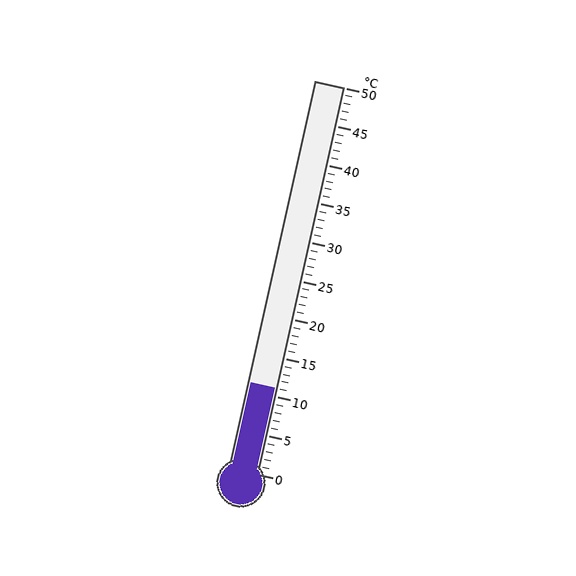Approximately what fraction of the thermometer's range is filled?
The thermometer is filled to approximately 20% of its range.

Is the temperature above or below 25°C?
The temperature is below 25°C.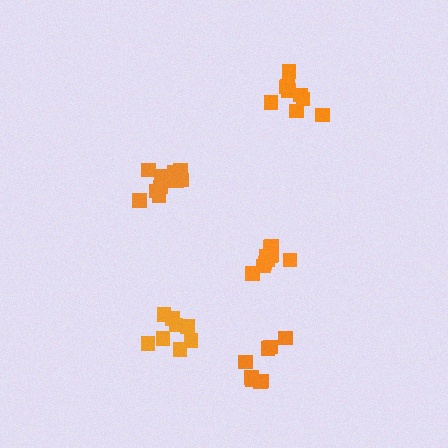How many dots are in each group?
Group 1: 10 dots, Group 2: 12 dots, Group 3: 8 dots, Group 4: 9 dots, Group 5: 8 dots (47 total).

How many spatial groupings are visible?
There are 5 spatial groupings.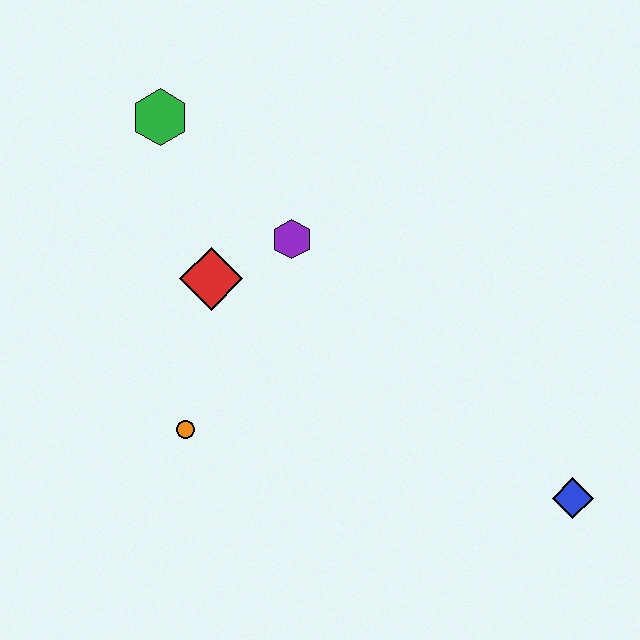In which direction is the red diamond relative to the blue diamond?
The red diamond is to the left of the blue diamond.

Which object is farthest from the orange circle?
The blue diamond is farthest from the orange circle.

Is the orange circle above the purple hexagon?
No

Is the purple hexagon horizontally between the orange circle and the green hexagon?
No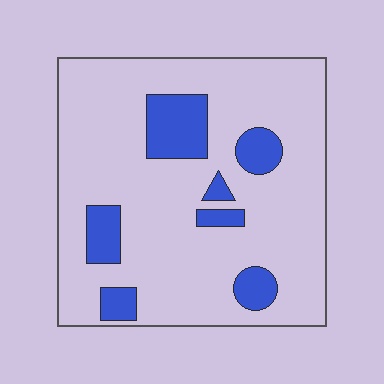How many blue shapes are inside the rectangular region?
7.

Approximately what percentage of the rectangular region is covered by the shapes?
Approximately 15%.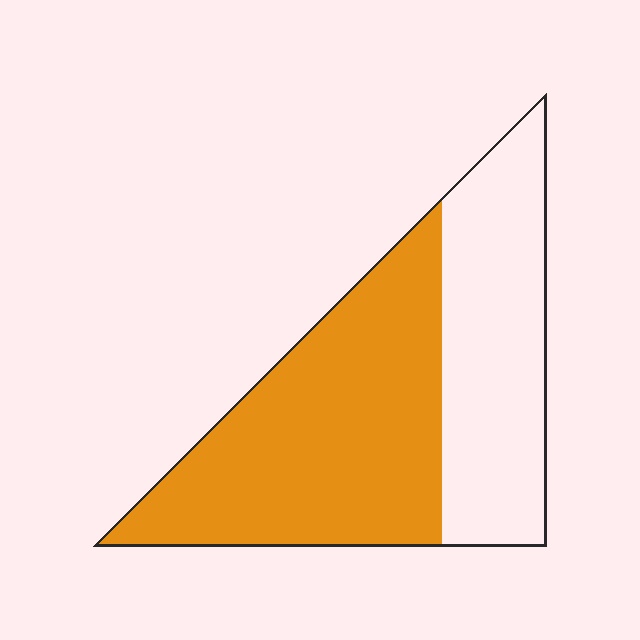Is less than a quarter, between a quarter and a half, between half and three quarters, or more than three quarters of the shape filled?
Between half and three quarters.